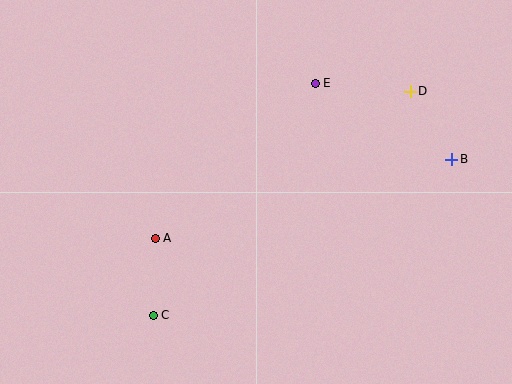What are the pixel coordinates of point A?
Point A is at (155, 238).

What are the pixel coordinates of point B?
Point B is at (452, 160).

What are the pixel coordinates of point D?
Point D is at (410, 91).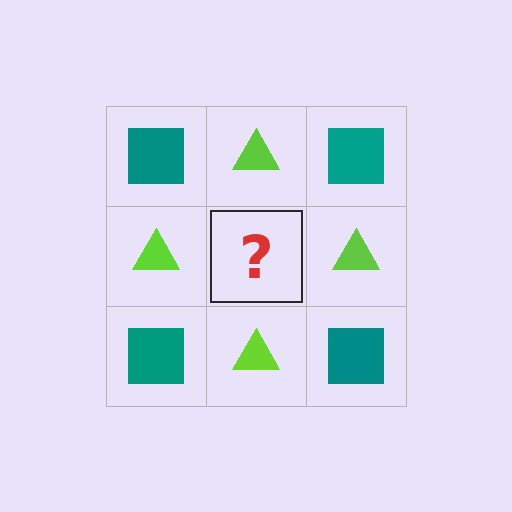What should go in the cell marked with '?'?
The missing cell should contain a teal square.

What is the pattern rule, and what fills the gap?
The rule is that it alternates teal square and lime triangle in a checkerboard pattern. The gap should be filled with a teal square.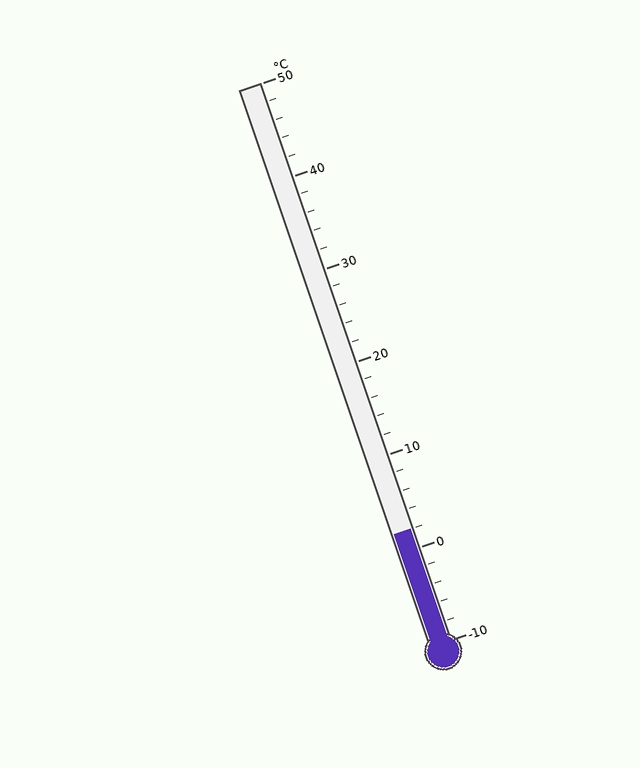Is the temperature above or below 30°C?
The temperature is below 30°C.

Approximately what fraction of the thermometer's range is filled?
The thermometer is filled to approximately 20% of its range.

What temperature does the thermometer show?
The thermometer shows approximately 2°C.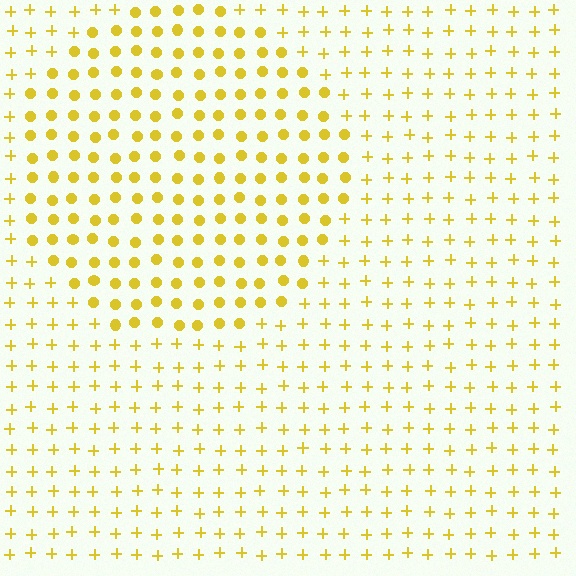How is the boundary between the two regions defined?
The boundary is defined by a change in element shape: circles inside vs. plus signs outside. All elements share the same color and spacing.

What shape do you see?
I see a circle.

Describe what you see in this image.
The image is filled with small yellow elements arranged in a uniform grid. A circle-shaped region contains circles, while the surrounding area contains plus signs. The boundary is defined purely by the change in element shape.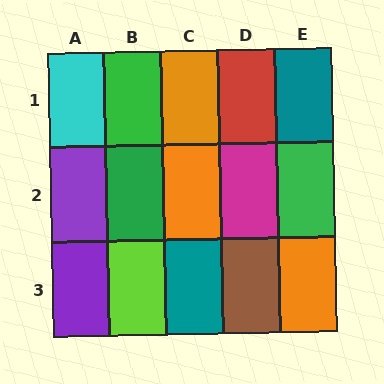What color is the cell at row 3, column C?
Teal.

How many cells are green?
3 cells are green.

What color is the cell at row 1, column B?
Green.